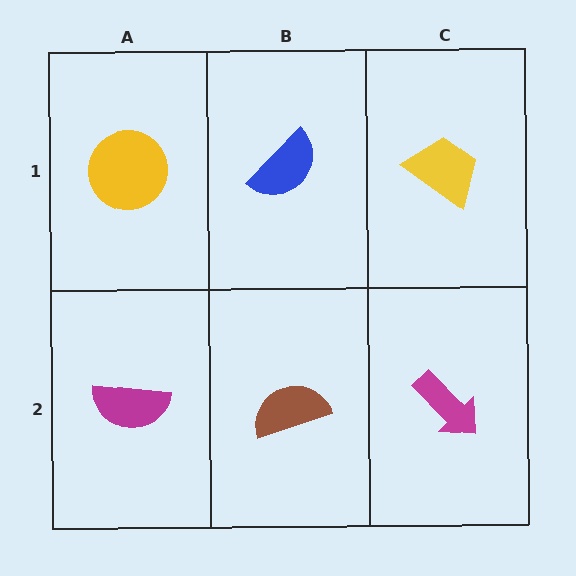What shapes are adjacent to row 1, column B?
A brown semicircle (row 2, column B), a yellow circle (row 1, column A), a yellow trapezoid (row 1, column C).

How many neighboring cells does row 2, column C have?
2.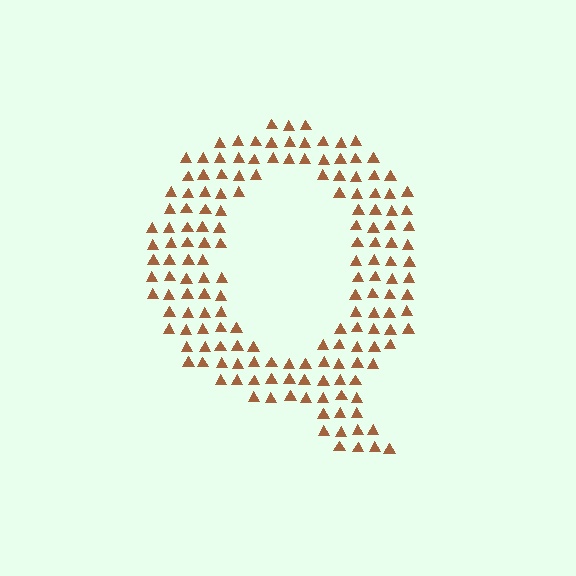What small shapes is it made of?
It is made of small triangles.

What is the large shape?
The large shape is the letter Q.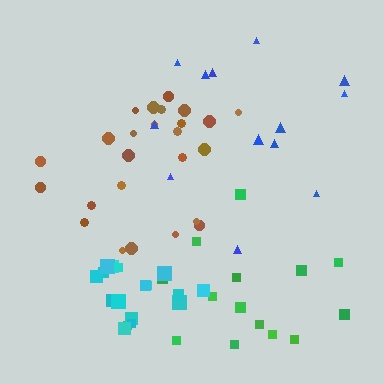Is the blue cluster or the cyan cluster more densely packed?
Cyan.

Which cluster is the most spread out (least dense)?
Blue.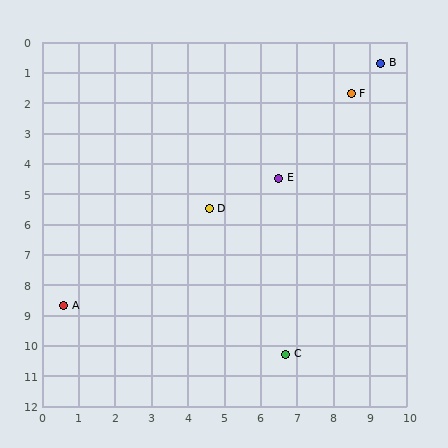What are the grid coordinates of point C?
Point C is at approximately (6.7, 10.3).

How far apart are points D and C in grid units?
Points D and C are about 5.2 grid units apart.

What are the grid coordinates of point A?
Point A is at approximately (0.6, 8.7).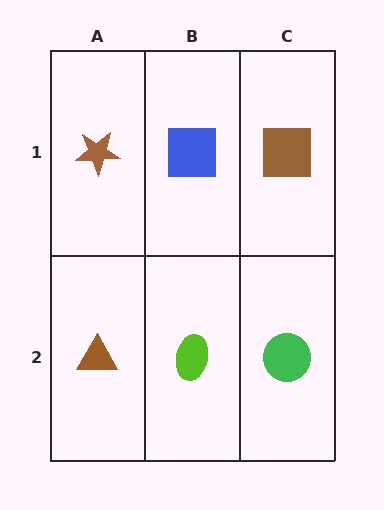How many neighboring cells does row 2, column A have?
2.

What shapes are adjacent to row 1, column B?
A lime ellipse (row 2, column B), a brown star (row 1, column A), a brown square (row 1, column C).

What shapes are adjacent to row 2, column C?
A brown square (row 1, column C), a lime ellipse (row 2, column B).